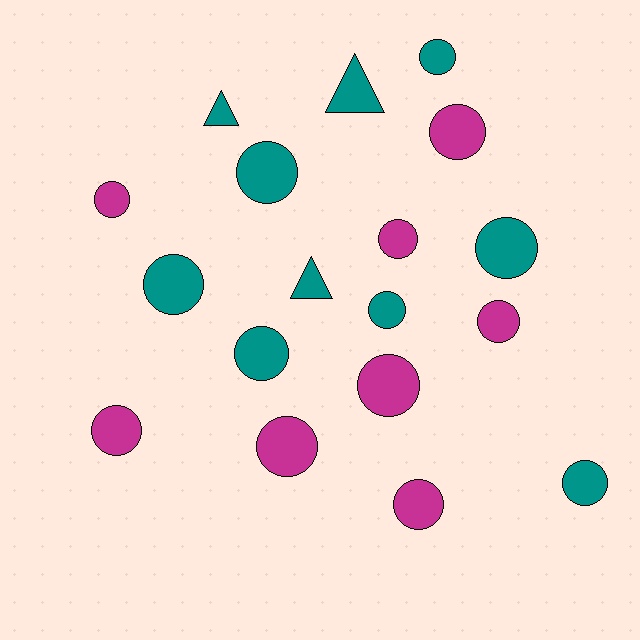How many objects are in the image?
There are 18 objects.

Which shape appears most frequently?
Circle, with 15 objects.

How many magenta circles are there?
There are 8 magenta circles.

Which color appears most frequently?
Teal, with 10 objects.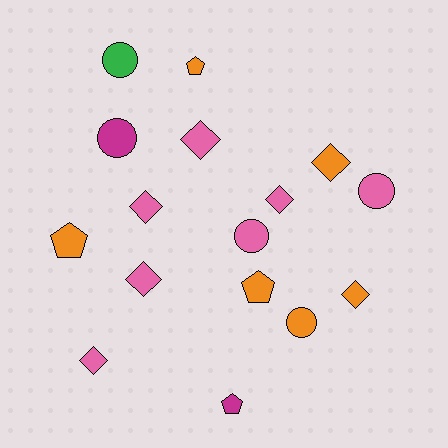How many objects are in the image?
There are 16 objects.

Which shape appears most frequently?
Diamond, with 7 objects.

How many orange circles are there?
There is 1 orange circle.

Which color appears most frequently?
Pink, with 7 objects.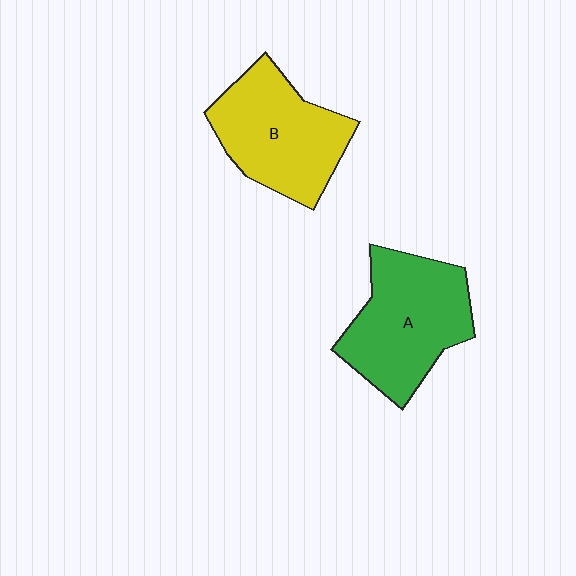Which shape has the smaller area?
Shape B (yellow).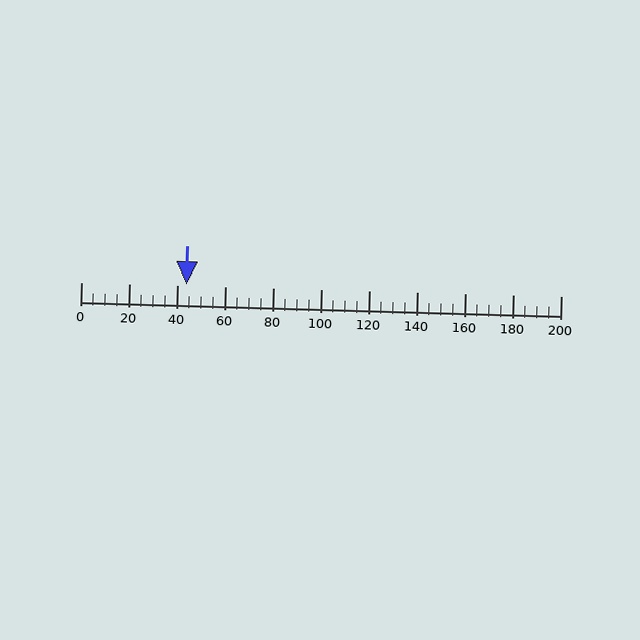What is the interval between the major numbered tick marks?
The major tick marks are spaced 20 units apart.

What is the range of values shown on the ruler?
The ruler shows values from 0 to 200.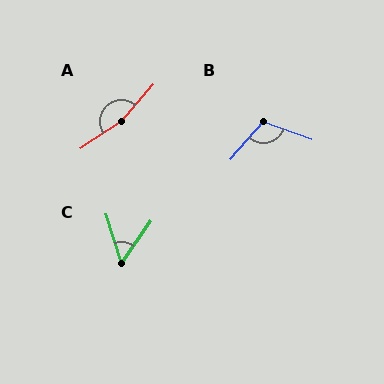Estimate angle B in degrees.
Approximately 112 degrees.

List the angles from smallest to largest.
C (53°), B (112°), A (164°).